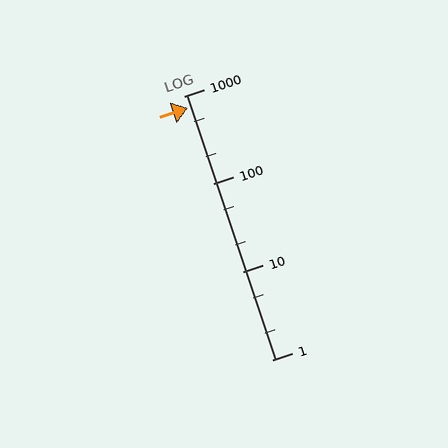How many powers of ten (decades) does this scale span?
The scale spans 3 decades, from 1 to 1000.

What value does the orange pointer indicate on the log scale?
The pointer indicates approximately 740.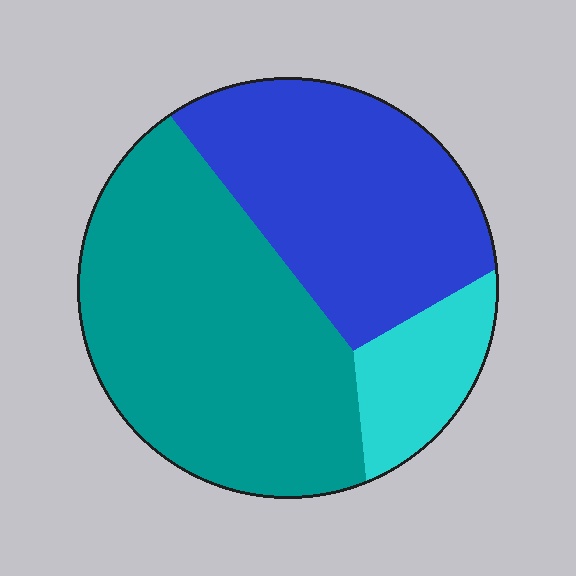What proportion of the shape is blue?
Blue covers around 35% of the shape.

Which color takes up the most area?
Teal, at roughly 50%.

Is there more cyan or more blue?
Blue.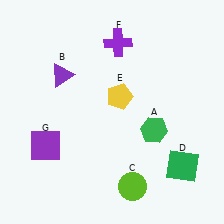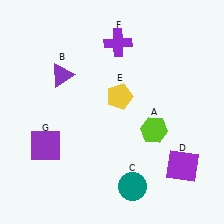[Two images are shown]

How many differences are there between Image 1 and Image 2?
There are 3 differences between the two images.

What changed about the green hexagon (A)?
In Image 1, A is green. In Image 2, it changed to lime.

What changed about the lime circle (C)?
In Image 1, C is lime. In Image 2, it changed to teal.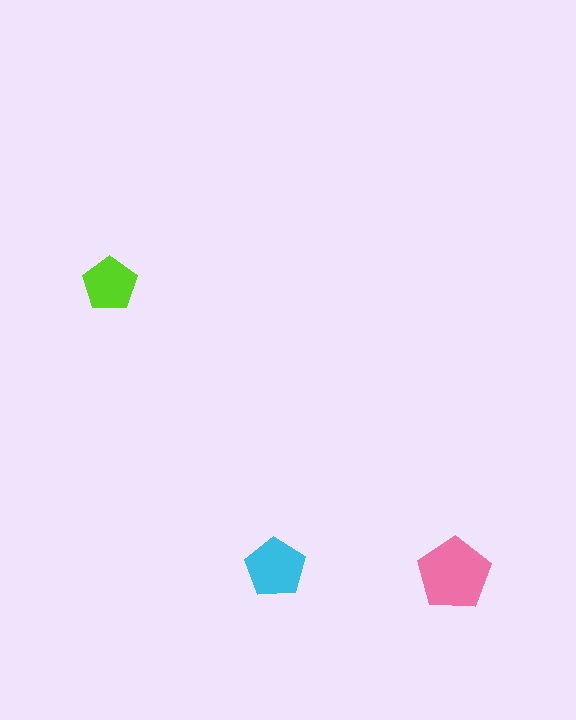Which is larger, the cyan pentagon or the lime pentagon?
The cyan one.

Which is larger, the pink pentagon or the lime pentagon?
The pink one.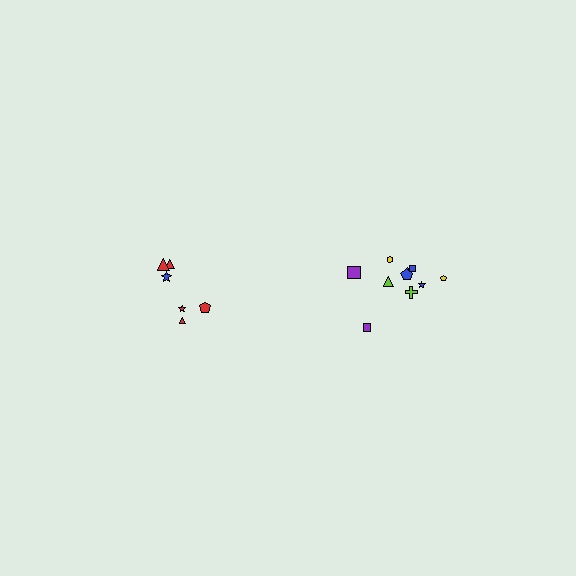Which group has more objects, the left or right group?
The right group.